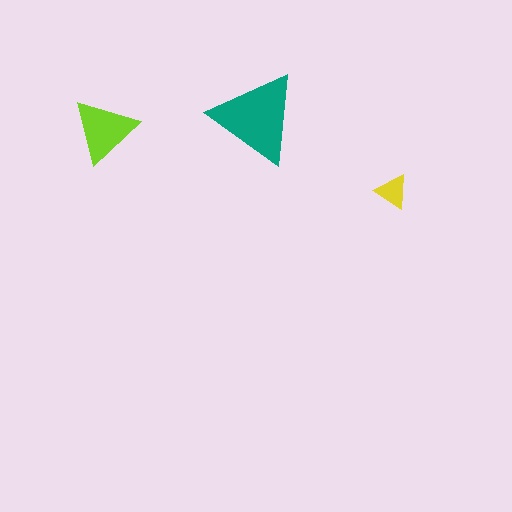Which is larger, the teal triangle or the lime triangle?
The teal one.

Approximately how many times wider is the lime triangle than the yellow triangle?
About 2 times wider.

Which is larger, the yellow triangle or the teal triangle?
The teal one.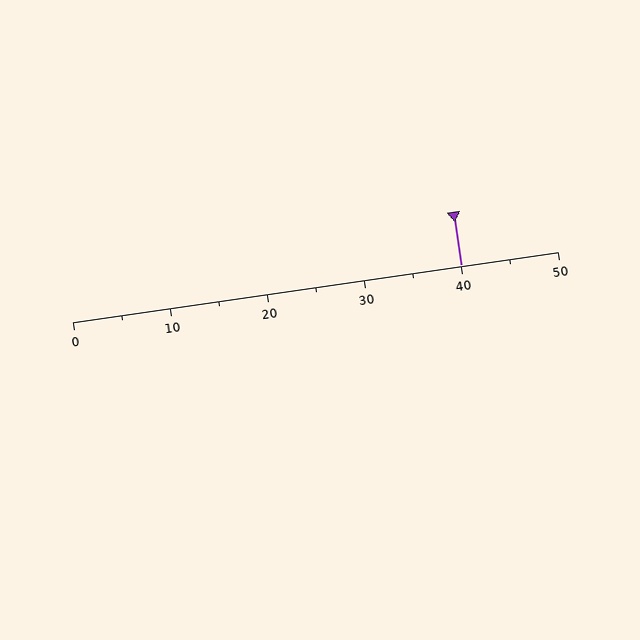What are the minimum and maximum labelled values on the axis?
The axis runs from 0 to 50.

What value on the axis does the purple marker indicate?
The marker indicates approximately 40.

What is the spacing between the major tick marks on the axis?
The major ticks are spaced 10 apart.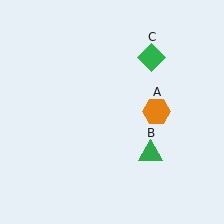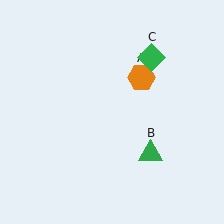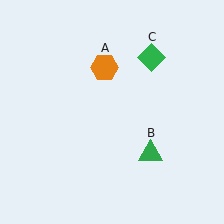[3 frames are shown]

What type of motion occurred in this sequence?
The orange hexagon (object A) rotated counterclockwise around the center of the scene.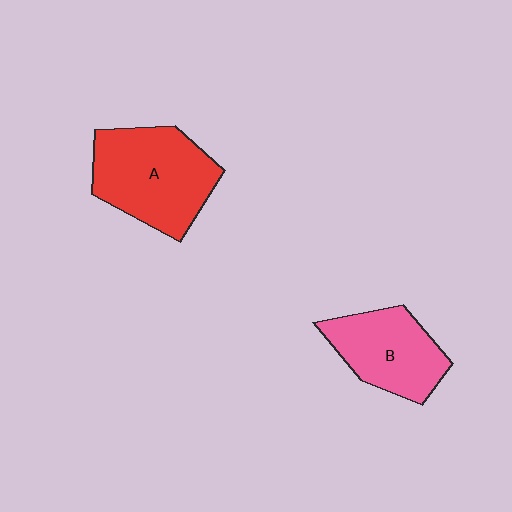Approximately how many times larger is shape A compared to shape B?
Approximately 1.3 times.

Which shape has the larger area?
Shape A (red).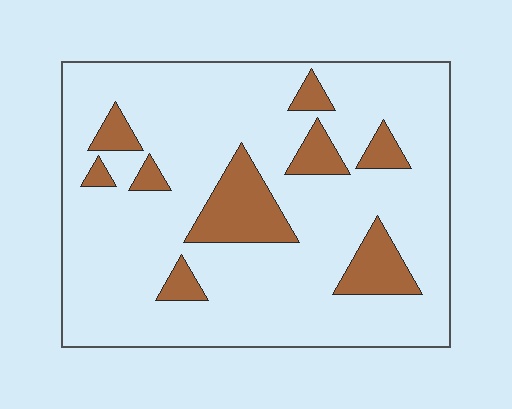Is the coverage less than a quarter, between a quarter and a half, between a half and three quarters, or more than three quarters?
Less than a quarter.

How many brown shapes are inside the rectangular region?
9.